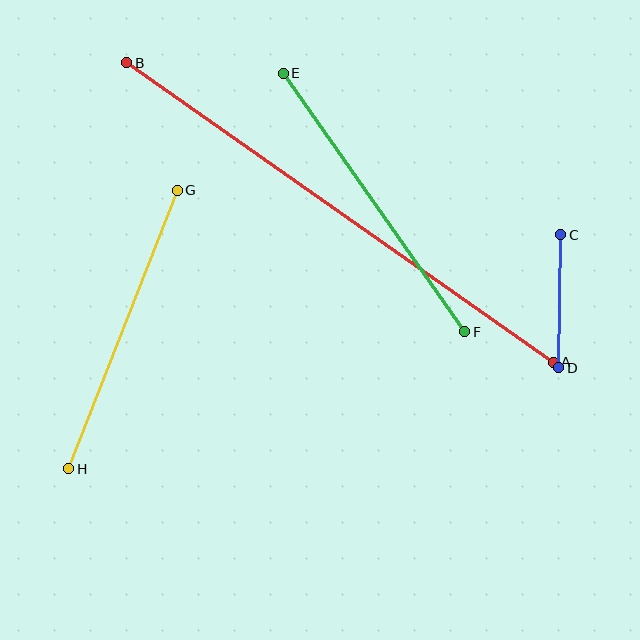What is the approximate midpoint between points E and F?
The midpoint is at approximately (374, 203) pixels.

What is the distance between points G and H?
The distance is approximately 299 pixels.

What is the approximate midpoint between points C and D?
The midpoint is at approximately (560, 301) pixels.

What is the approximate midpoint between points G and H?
The midpoint is at approximately (123, 330) pixels.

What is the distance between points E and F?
The distance is approximately 316 pixels.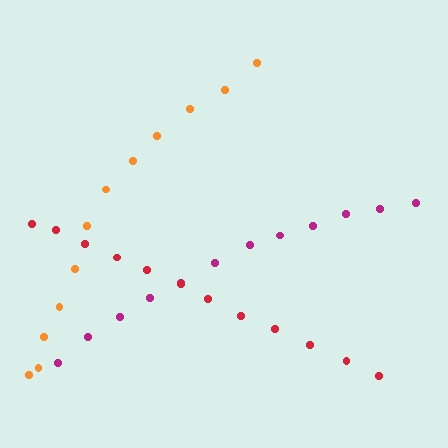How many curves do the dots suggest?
There are 3 distinct paths.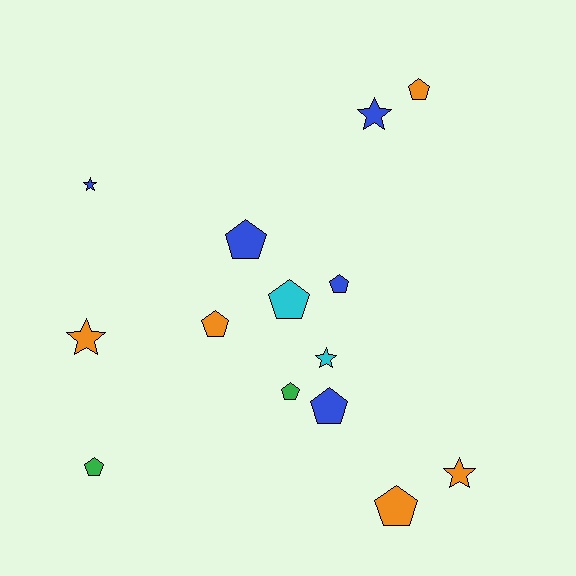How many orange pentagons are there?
There are 3 orange pentagons.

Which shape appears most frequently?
Pentagon, with 9 objects.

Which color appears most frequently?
Blue, with 5 objects.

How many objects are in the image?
There are 14 objects.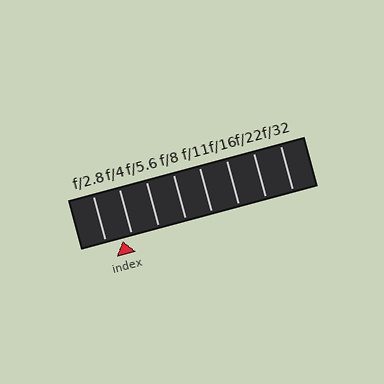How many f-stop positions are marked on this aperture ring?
There are 8 f-stop positions marked.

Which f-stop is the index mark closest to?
The index mark is closest to f/4.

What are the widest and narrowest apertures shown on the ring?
The widest aperture shown is f/2.8 and the narrowest is f/32.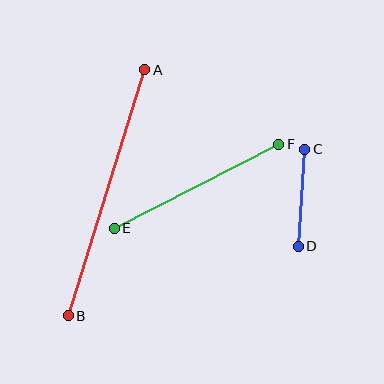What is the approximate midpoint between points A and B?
The midpoint is at approximately (106, 193) pixels.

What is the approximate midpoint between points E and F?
The midpoint is at approximately (197, 186) pixels.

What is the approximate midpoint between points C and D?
The midpoint is at approximately (302, 198) pixels.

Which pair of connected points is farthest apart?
Points A and B are farthest apart.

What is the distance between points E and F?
The distance is approximately 185 pixels.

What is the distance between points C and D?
The distance is approximately 97 pixels.